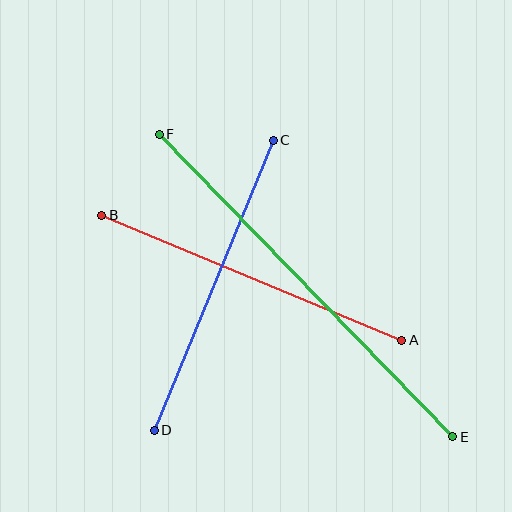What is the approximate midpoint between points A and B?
The midpoint is at approximately (252, 278) pixels.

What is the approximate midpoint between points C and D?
The midpoint is at approximately (214, 285) pixels.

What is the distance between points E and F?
The distance is approximately 422 pixels.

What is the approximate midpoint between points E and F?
The midpoint is at approximately (306, 285) pixels.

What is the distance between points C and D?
The distance is approximately 314 pixels.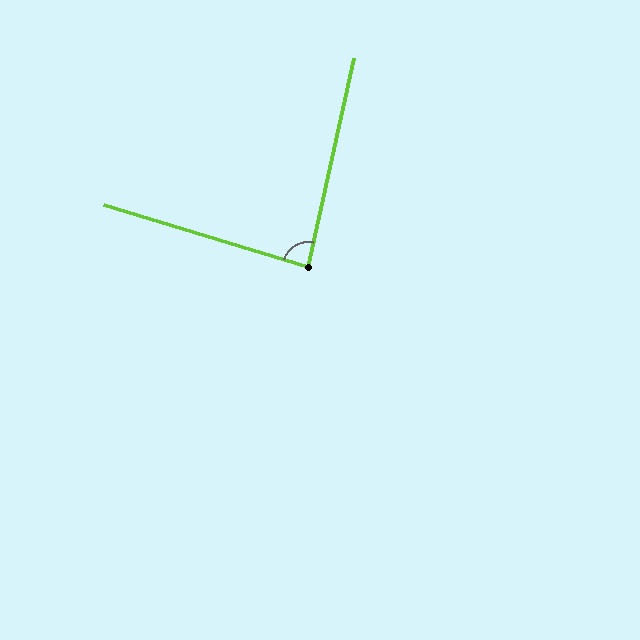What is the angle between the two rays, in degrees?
Approximately 86 degrees.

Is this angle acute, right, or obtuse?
It is approximately a right angle.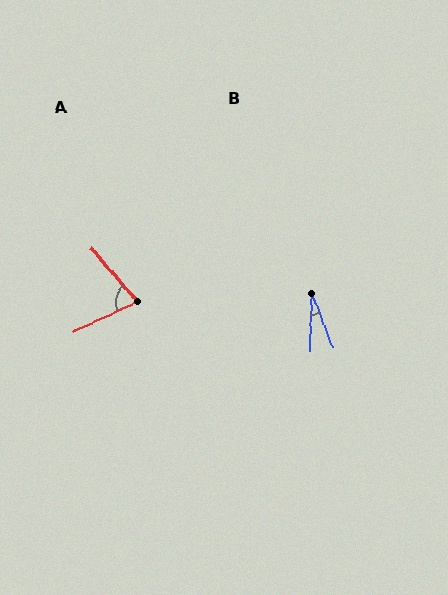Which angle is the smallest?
B, at approximately 23 degrees.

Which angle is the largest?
A, at approximately 74 degrees.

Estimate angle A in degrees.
Approximately 74 degrees.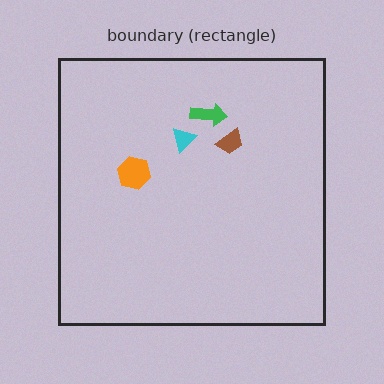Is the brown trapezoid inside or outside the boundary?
Inside.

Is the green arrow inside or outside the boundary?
Inside.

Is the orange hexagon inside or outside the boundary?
Inside.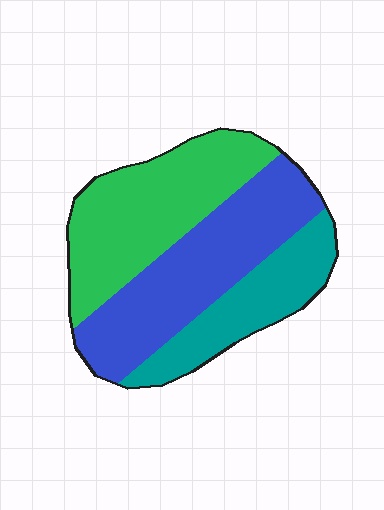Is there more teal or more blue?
Blue.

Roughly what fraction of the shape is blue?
Blue takes up about two fifths (2/5) of the shape.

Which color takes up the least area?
Teal, at roughly 25%.